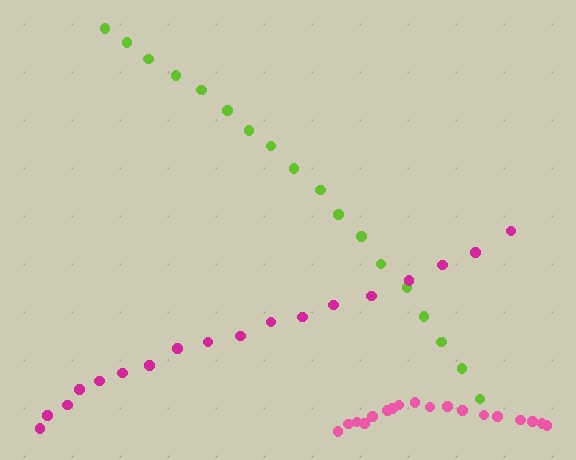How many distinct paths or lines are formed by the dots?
There are 3 distinct paths.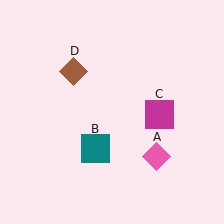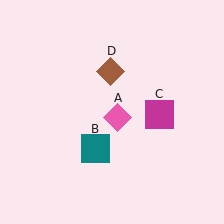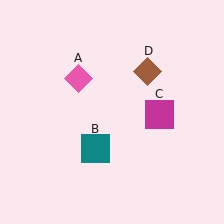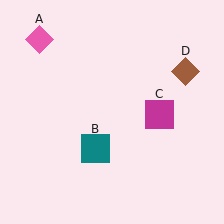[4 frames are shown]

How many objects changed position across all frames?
2 objects changed position: pink diamond (object A), brown diamond (object D).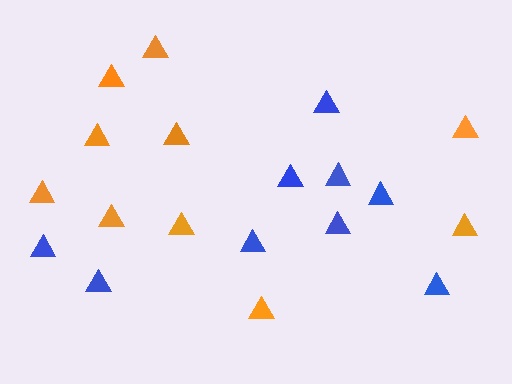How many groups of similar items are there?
There are 2 groups: one group of blue triangles (9) and one group of orange triangles (10).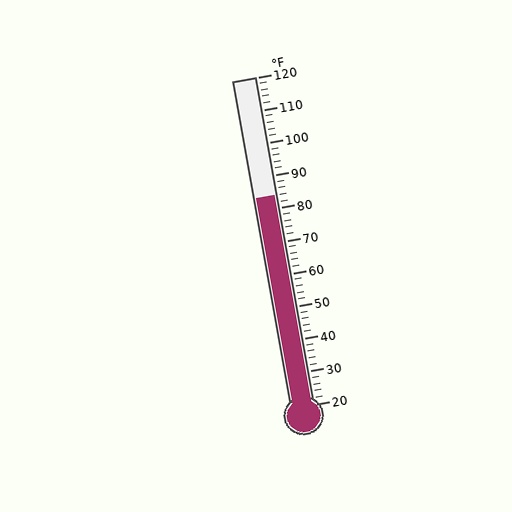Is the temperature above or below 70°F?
The temperature is above 70°F.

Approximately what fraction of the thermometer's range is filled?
The thermometer is filled to approximately 65% of its range.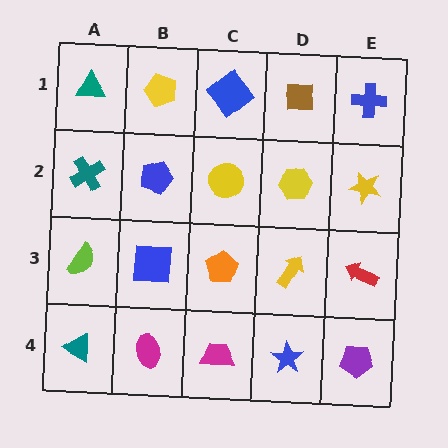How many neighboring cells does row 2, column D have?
4.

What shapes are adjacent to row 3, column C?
A yellow circle (row 2, column C), a magenta trapezoid (row 4, column C), a blue square (row 3, column B), a yellow arrow (row 3, column D).